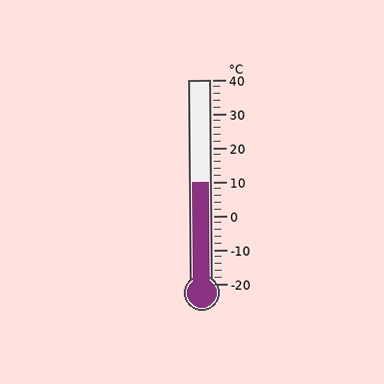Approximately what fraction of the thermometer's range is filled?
The thermometer is filled to approximately 50% of its range.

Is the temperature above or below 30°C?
The temperature is below 30°C.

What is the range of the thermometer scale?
The thermometer scale ranges from -20°C to 40°C.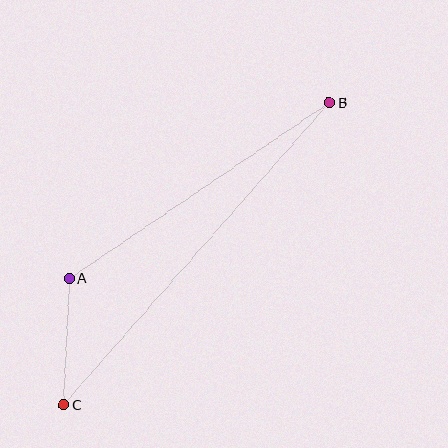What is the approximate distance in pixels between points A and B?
The distance between A and B is approximately 314 pixels.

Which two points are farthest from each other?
Points B and C are farthest from each other.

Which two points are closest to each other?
Points A and C are closest to each other.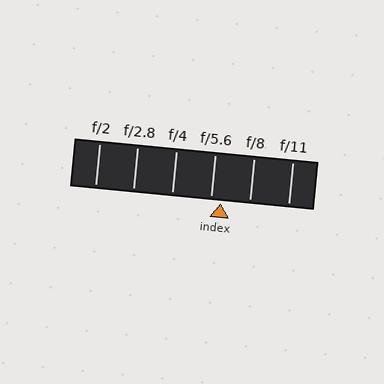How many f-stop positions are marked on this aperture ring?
There are 6 f-stop positions marked.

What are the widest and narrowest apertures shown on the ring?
The widest aperture shown is f/2 and the narrowest is f/11.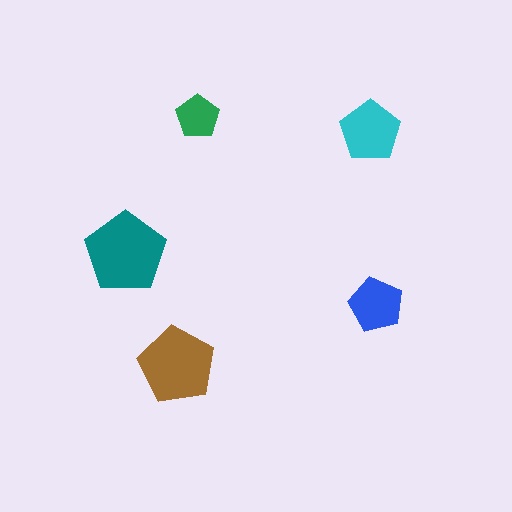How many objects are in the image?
There are 5 objects in the image.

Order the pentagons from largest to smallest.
the teal one, the brown one, the cyan one, the blue one, the green one.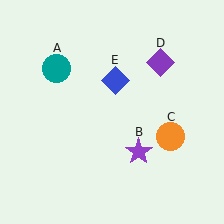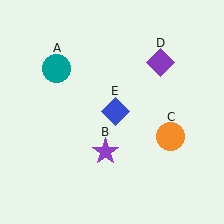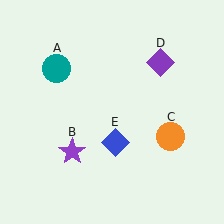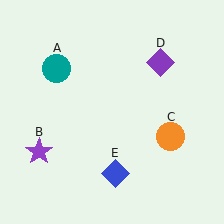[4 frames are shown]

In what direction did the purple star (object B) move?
The purple star (object B) moved left.